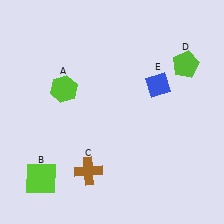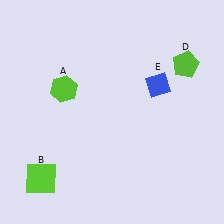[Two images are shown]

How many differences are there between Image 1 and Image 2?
There is 1 difference between the two images.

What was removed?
The brown cross (C) was removed in Image 2.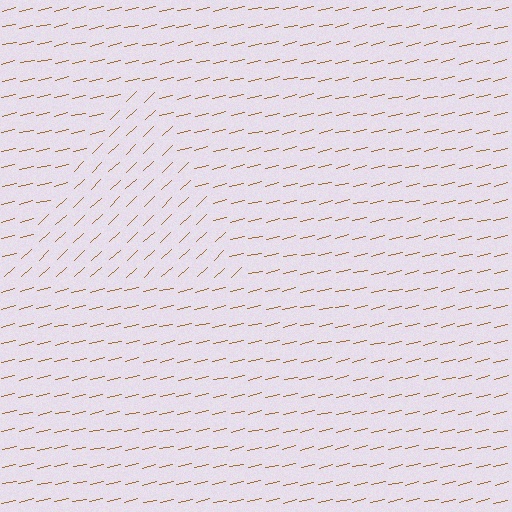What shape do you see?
I see a triangle.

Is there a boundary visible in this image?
Yes, there is a texture boundary formed by a change in line orientation.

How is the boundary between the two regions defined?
The boundary is defined purely by a change in line orientation (approximately 30 degrees difference). All lines are the same color and thickness.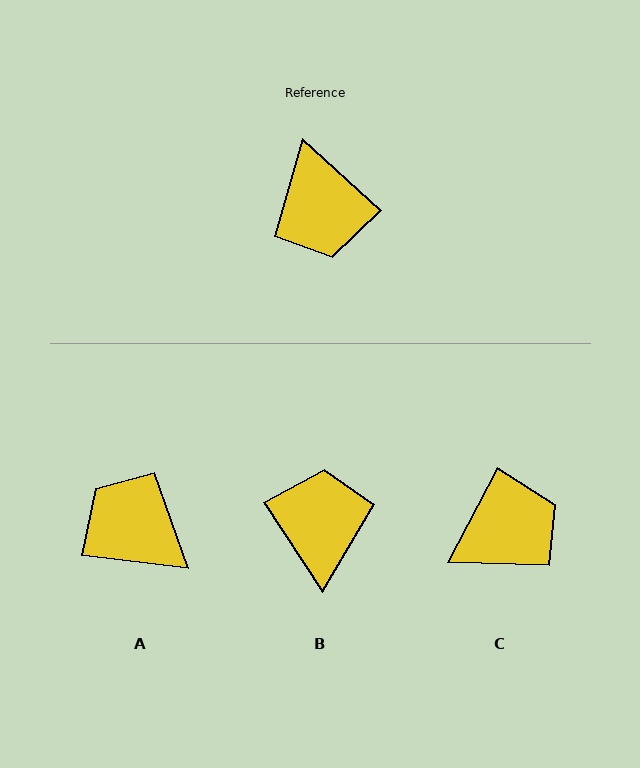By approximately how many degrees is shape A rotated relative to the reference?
Approximately 145 degrees clockwise.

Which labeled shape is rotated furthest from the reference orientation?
B, about 165 degrees away.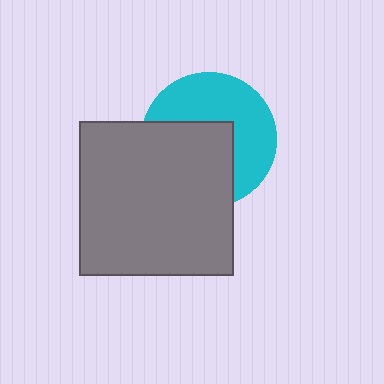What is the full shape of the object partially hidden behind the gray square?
The partially hidden object is a cyan circle.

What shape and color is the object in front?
The object in front is a gray square.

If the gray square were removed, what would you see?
You would see the complete cyan circle.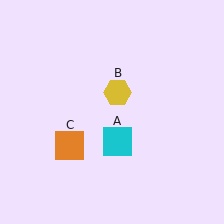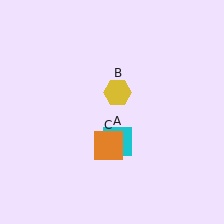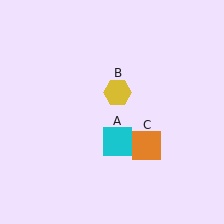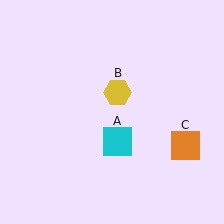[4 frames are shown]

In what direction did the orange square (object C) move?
The orange square (object C) moved right.